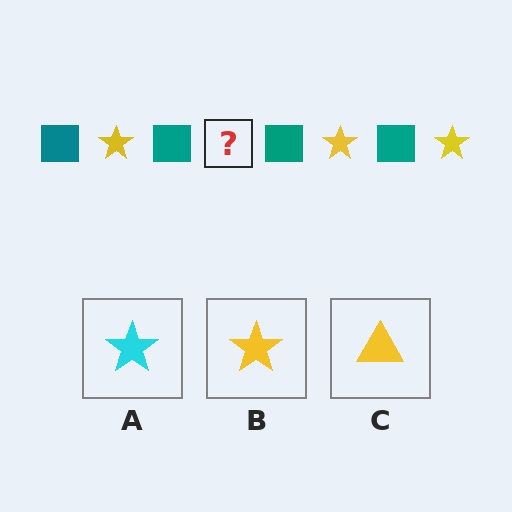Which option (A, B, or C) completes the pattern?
B.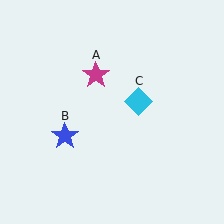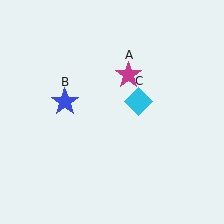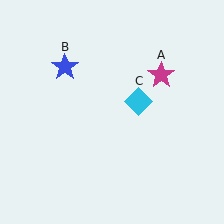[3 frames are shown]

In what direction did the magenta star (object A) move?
The magenta star (object A) moved right.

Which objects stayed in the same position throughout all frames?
Cyan diamond (object C) remained stationary.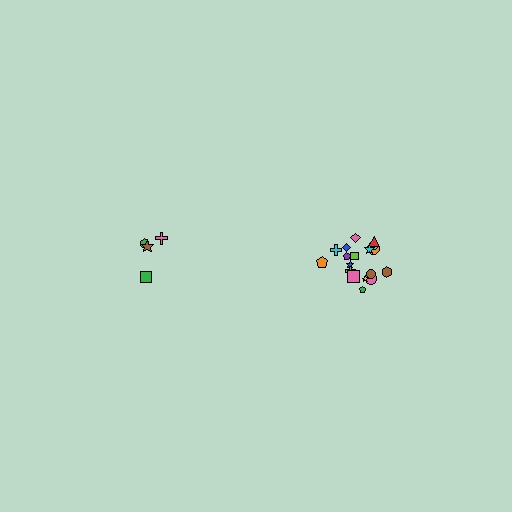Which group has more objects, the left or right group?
The right group.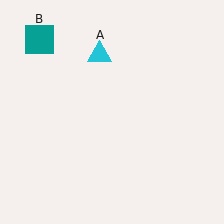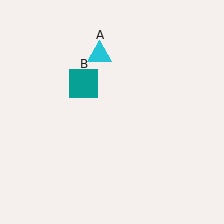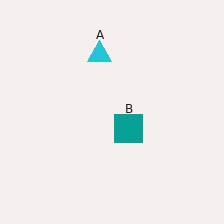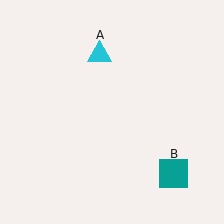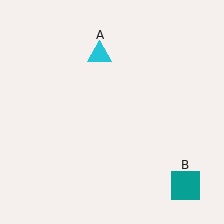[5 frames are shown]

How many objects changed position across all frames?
1 object changed position: teal square (object B).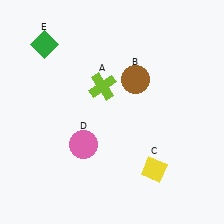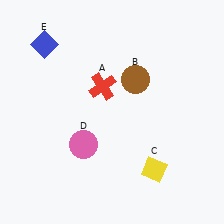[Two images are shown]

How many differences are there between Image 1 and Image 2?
There are 2 differences between the two images.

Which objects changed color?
A changed from lime to red. E changed from green to blue.